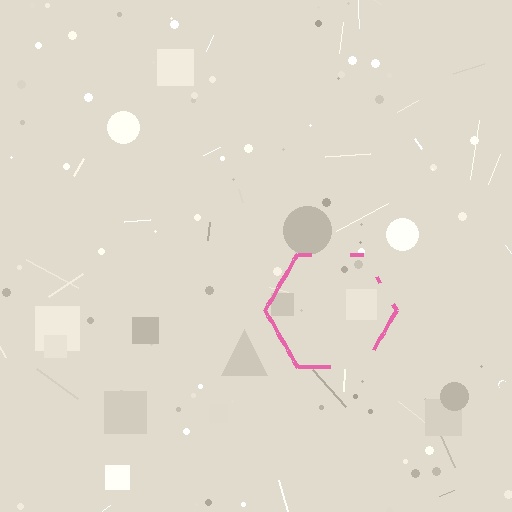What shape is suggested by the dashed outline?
The dashed outline suggests a hexagon.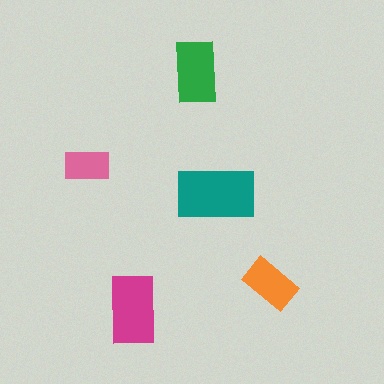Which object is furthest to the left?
The pink rectangle is leftmost.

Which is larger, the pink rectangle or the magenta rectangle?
The magenta one.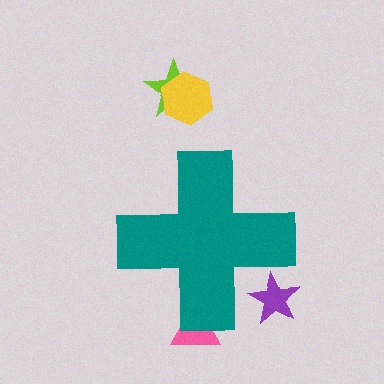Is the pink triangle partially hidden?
Yes, the pink triangle is partially hidden behind the teal cross.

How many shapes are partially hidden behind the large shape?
2 shapes are partially hidden.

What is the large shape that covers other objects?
A teal cross.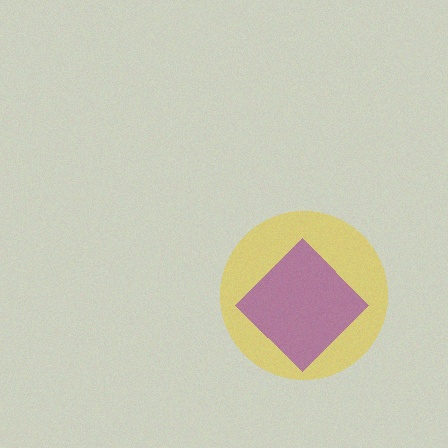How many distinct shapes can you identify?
There are 2 distinct shapes: a yellow circle, a purple diamond.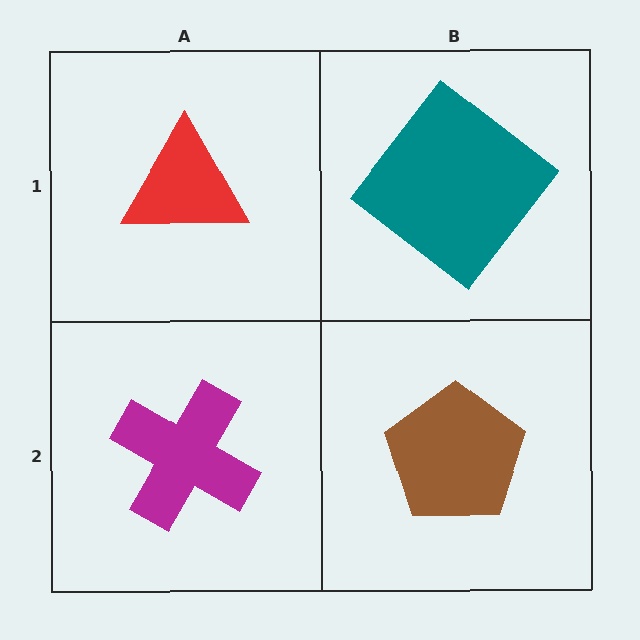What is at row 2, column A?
A magenta cross.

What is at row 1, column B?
A teal diamond.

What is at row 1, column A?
A red triangle.